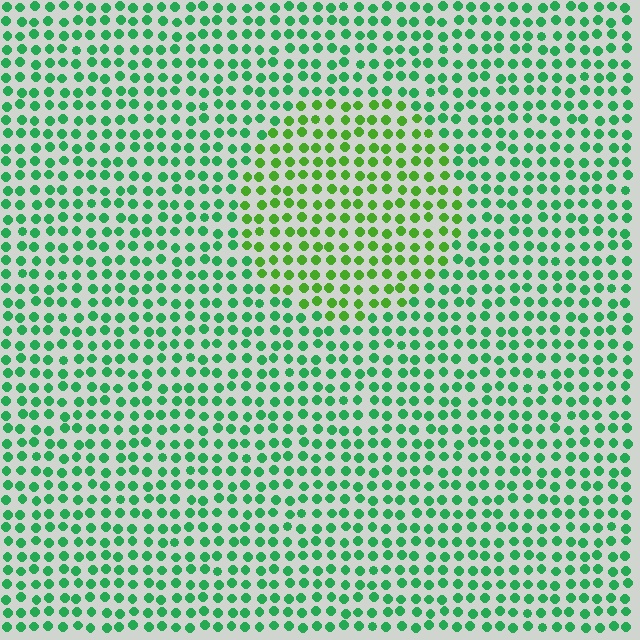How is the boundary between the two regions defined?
The boundary is defined purely by a slight shift in hue (about 35 degrees). Spacing, size, and orientation are identical on both sides.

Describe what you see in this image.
The image is filled with small green elements in a uniform arrangement. A circle-shaped region is visible where the elements are tinted to a slightly different hue, forming a subtle color boundary.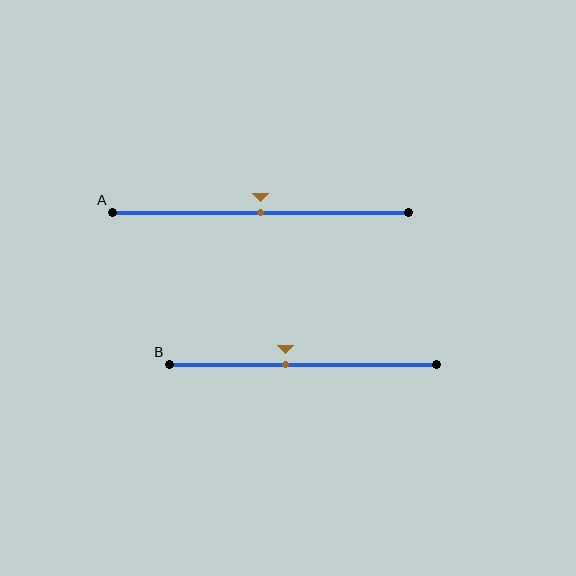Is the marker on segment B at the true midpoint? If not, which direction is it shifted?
No, the marker on segment B is shifted to the left by about 7% of the segment length.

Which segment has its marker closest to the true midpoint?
Segment A has its marker closest to the true midpoint.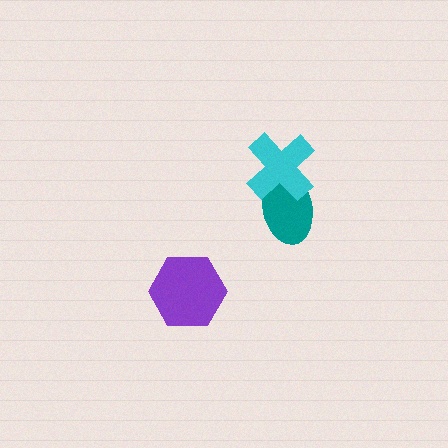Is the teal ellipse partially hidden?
Yes, it is partially covered by another shape.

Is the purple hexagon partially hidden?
No, no other shape covers it.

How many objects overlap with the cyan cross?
1 object overlaps with the cyan cross.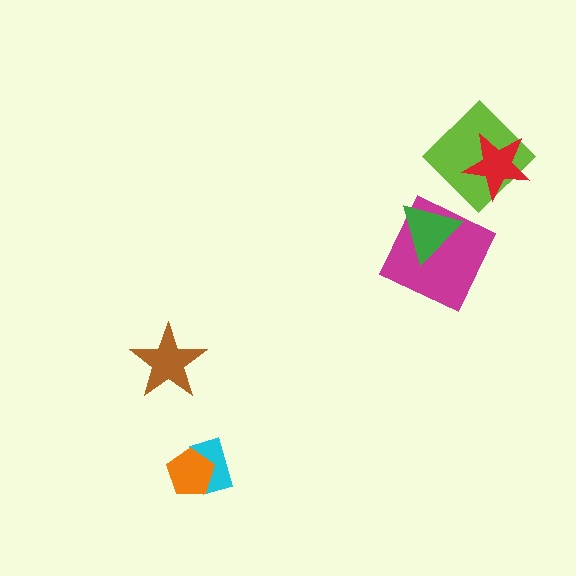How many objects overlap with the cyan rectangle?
1 object overlaps with the cyan rectangle.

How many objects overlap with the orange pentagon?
1 object overlaps with the orange pentagon.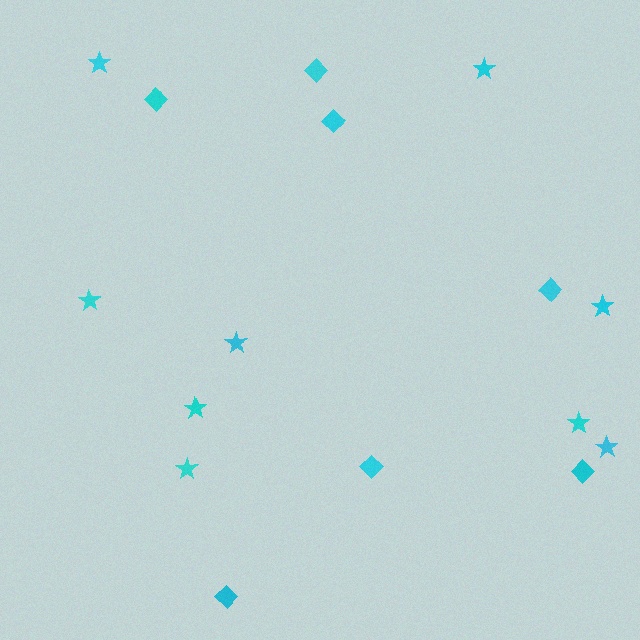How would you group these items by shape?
There are 2 groups: one group of diamonds (7) and one group of stars (9).